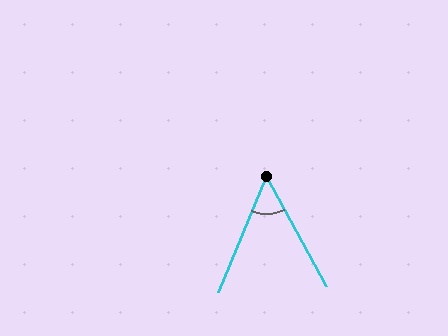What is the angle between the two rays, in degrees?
Approximately 51 degrees.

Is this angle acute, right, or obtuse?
It is acute.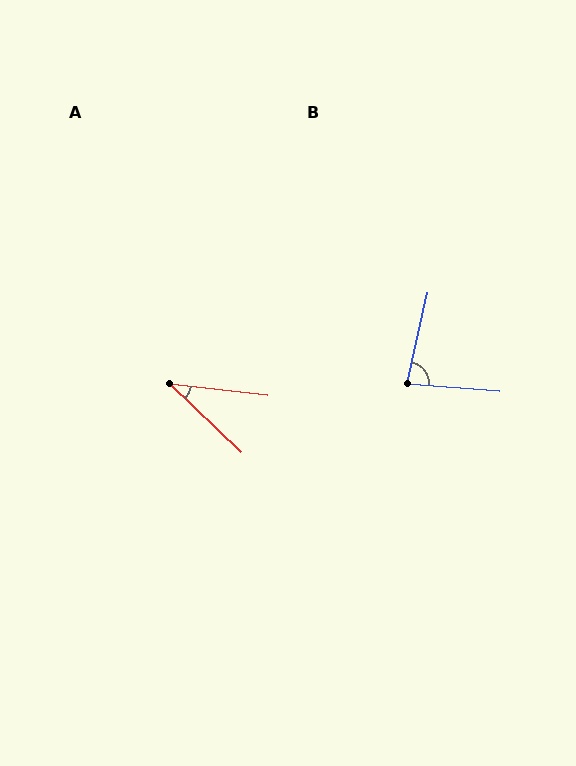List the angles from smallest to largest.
A (37°), B (81°).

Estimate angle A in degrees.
Approximately 37 degrees.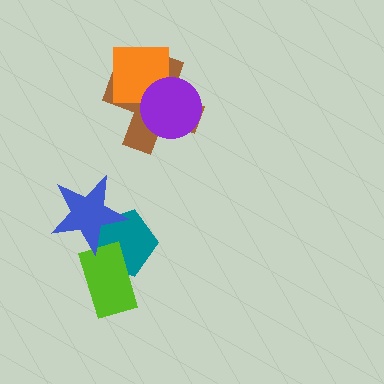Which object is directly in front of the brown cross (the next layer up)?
The orange square is directly in front of the brown cross.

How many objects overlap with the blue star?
1 object overlaps with the blue star.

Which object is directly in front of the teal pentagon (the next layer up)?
The lime rectangle is directly in front of the teal pentagon.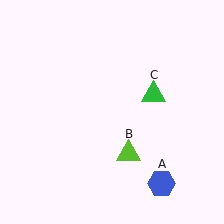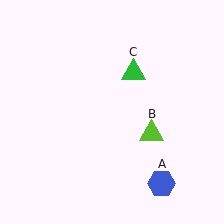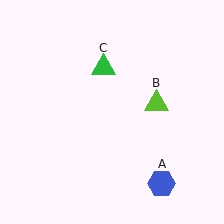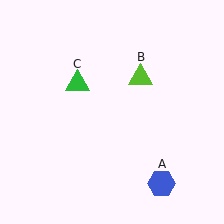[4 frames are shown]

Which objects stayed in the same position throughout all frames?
Blue hexagon (object A) remained stationary.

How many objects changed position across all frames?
2 objects changed position: lime triangle (object B), green triangle (object C).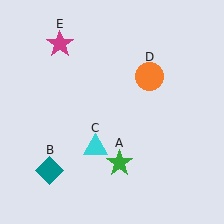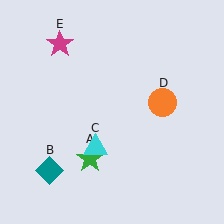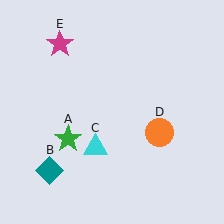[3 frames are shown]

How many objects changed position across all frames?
2 objects changed position: green star (object A), orange circle (object D).